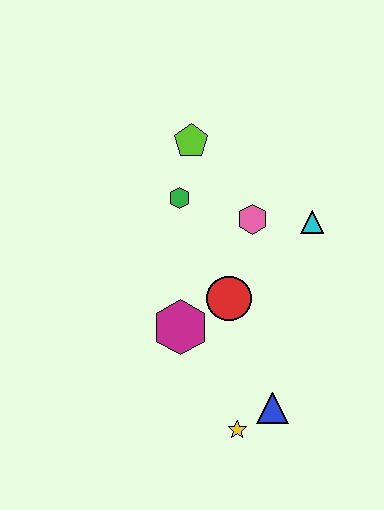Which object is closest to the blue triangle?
The yellow star is closest to the blue triangle.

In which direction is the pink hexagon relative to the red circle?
The pink hexagon is above the red circle.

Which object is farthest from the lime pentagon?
The yellow star is farthest from the lime pentagon.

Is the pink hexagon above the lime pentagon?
No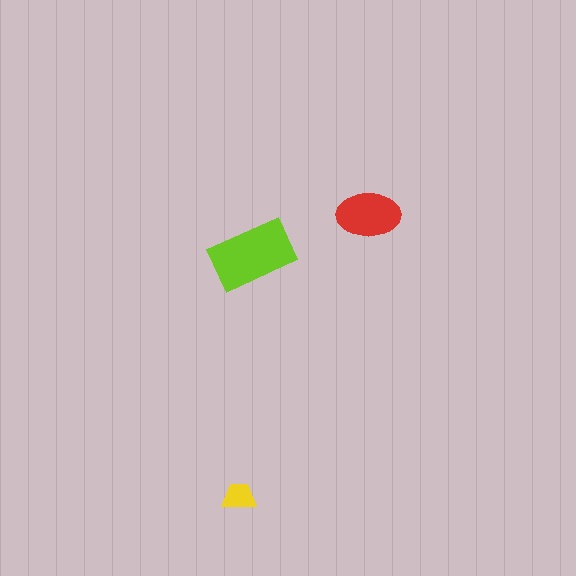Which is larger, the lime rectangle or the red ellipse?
The lime rectangle.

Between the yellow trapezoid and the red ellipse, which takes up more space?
The red ellipse.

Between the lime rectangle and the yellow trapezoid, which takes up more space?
The lime rectangle.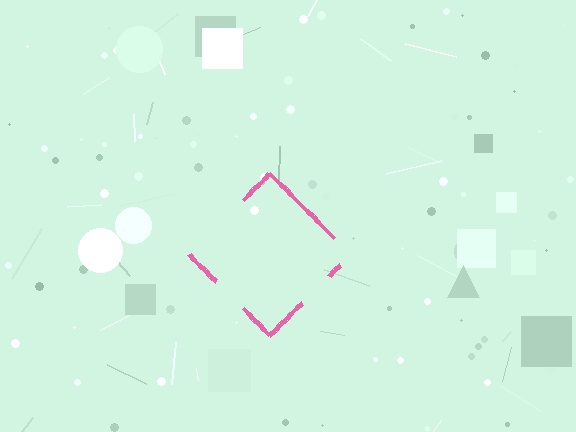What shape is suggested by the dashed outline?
The dashed outline suggests a diamond.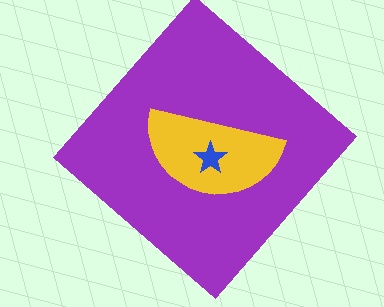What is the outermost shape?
The purple diamond.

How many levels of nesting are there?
3.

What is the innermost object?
The blue star.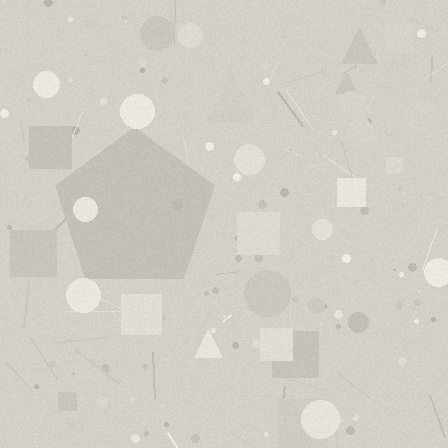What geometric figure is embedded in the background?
A pentagon is embedded in the background.